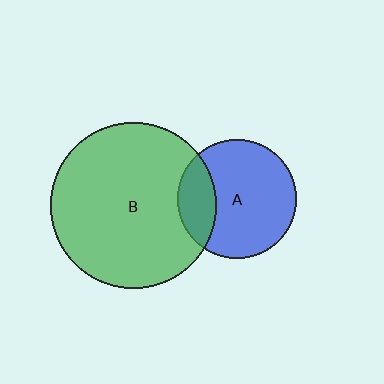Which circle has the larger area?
Circle B (green).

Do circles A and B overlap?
Yes.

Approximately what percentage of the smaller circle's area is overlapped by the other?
Approximately 20%.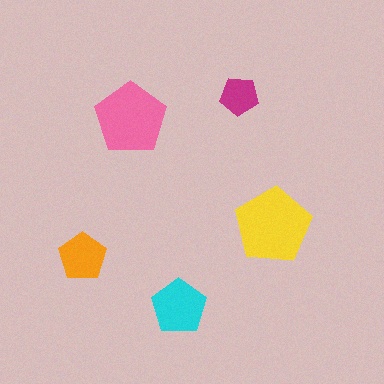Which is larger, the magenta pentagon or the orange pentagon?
The orange one.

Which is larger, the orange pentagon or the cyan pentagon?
The cyan one.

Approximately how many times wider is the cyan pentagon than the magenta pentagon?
About 1.5 times wider.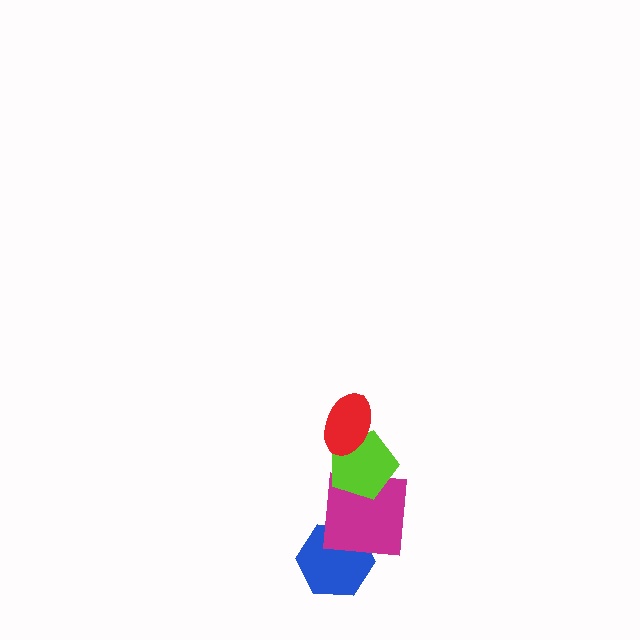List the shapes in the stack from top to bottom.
From top to bottom: the red ellipse, the lime pentagon, the magenta square, the blue hexagon.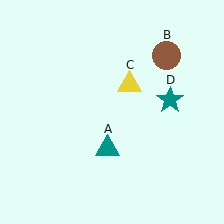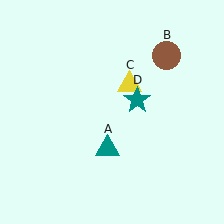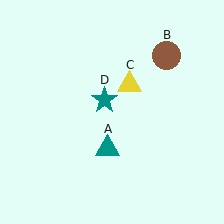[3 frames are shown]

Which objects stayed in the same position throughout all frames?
Teal triangle (object A) and brown circle (object B) and yellow triangle (object C) remained stationary.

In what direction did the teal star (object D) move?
The teal star (object D) moved left.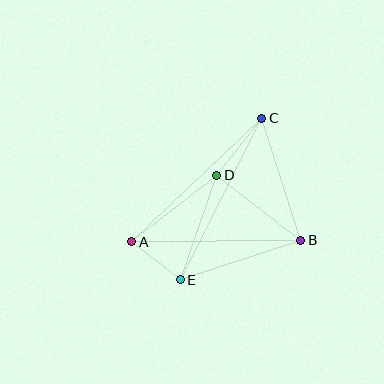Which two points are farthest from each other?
Points C and E are farthest from each other.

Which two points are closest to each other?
Points A and E are closest to each other.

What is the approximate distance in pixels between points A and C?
The distance between A and C is approximately 180 pixels.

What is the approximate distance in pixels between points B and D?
The distance between B and D is approximately 106 pixels.